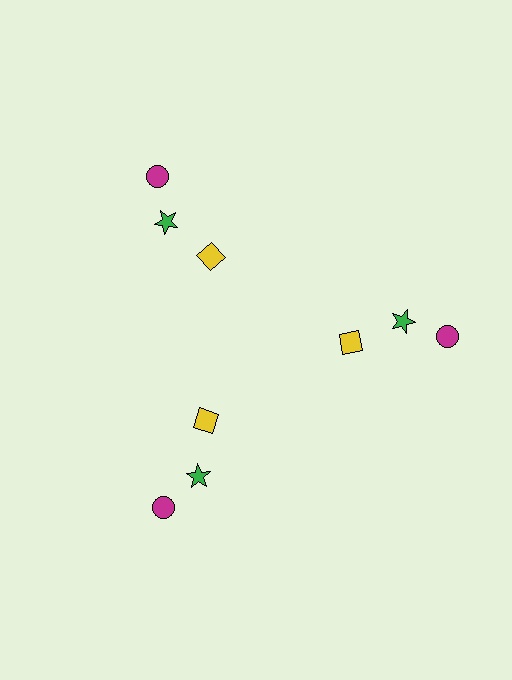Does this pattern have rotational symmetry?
Yes, this pattern has 3-fold rotational symmetry. It looks the same after rotating 120 degrees around the center.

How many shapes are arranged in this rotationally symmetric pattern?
There are 9 shapes, arranged in 3 groups of 3.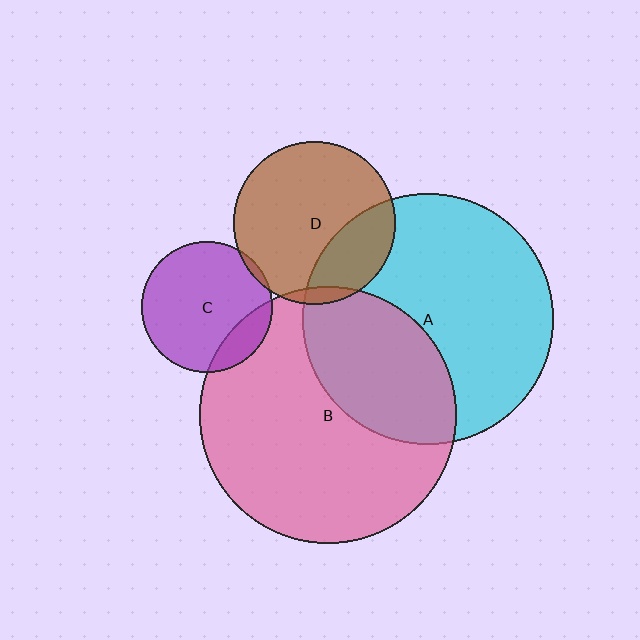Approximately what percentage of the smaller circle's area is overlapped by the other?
Approximately 15%.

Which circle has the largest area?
Circle B (pink).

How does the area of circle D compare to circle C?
Approximately 1.5 times.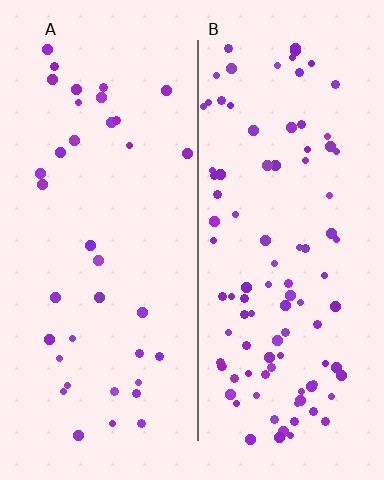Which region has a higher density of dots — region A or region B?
B (the right).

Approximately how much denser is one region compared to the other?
Approximately 2.7× — region B over region A.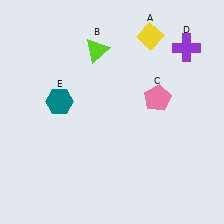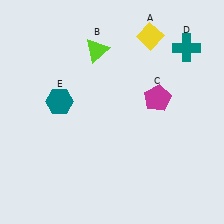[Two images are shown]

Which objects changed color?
C changed from pink to magenta. D changed from purple to teal.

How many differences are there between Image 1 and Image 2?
There are 2 differences between the two images.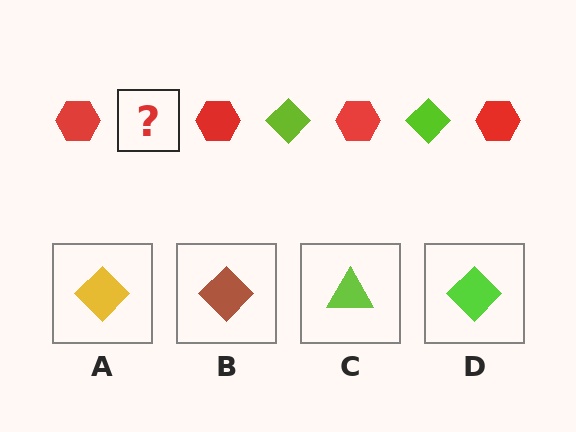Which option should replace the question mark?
Option D.